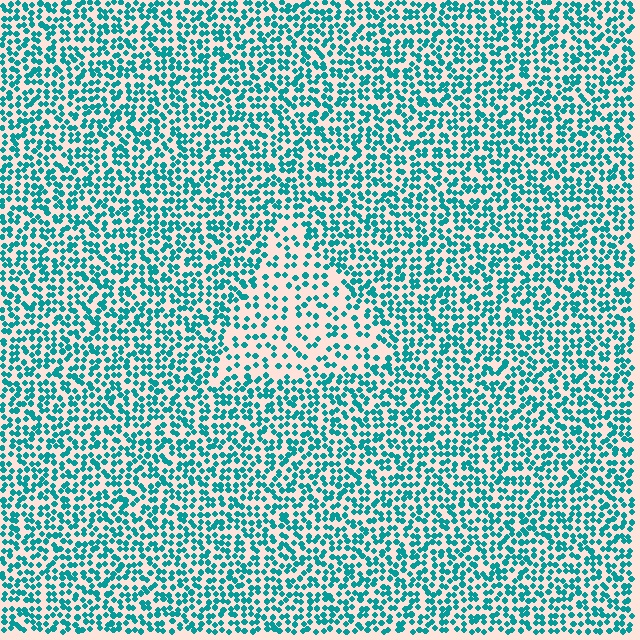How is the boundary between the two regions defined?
The boundary is defined by a change in element density (approximately 1.9x ratio). All elements are the same color, size, and shape.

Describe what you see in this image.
The image contains small teal elements arranged at two different densities. A triangle-shaped region is visible where the elements are less densely packed than the surrounding area.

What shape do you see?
I see a triangle.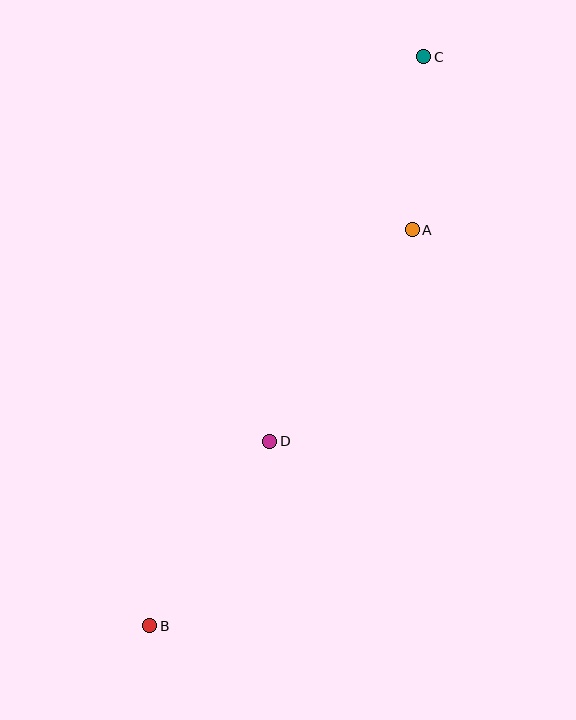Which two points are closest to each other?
Points A and C are closest to each other.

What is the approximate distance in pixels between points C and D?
The distance between C and D is approximately 414 pixels.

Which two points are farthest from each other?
Points B and C are farthest from each other.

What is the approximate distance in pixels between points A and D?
The distance between A and D is approximately 255 pixels.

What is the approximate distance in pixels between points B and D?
The distance between B and D is approximately 220 pixels.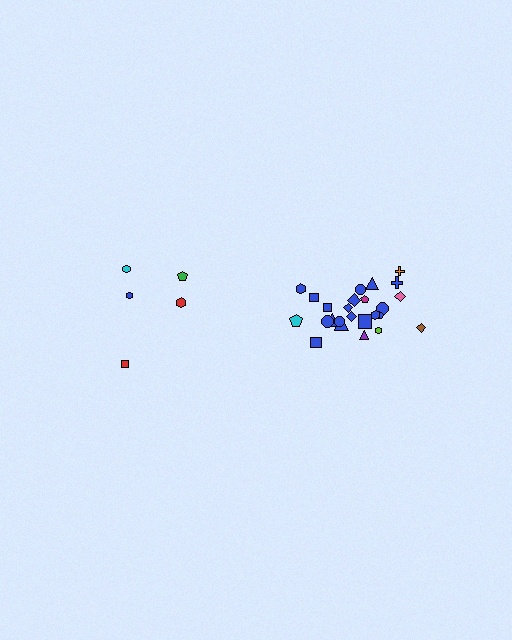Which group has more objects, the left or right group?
The right group.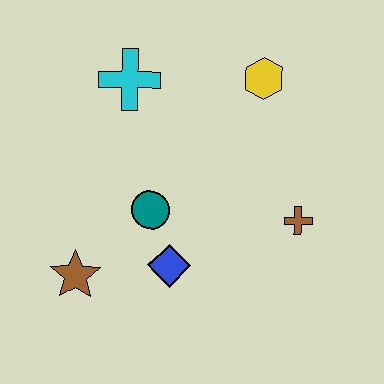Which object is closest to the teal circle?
The blue diamond is closest to the teal circle.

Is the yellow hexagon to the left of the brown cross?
Yes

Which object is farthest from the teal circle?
The yellow hexagon is farthest from the teal circle.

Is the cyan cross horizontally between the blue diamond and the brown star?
Yes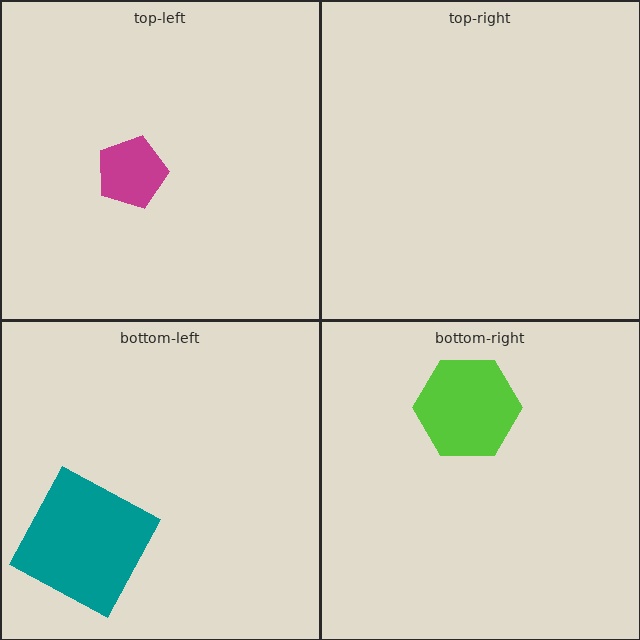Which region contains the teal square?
The bottom-left region.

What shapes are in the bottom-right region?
The lime hexagon.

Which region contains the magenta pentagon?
The top-left region.